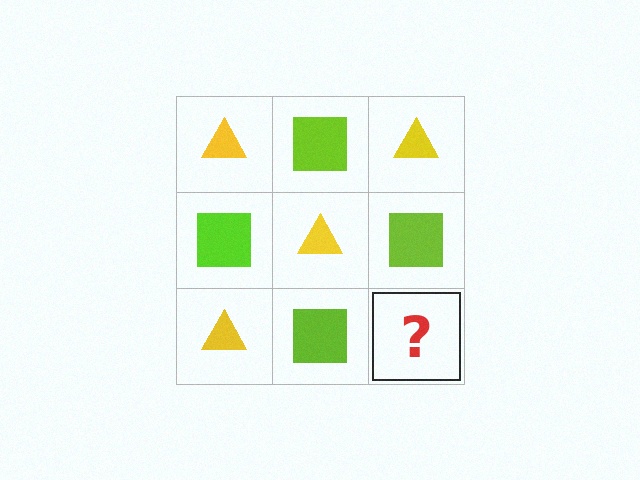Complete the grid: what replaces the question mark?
The question mark should be replaced with a yellow triangle.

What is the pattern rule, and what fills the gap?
The rule is that it alternates yellow triangle and lime square in a checkerboard pattern. The gap should be filled with a yellow triangle.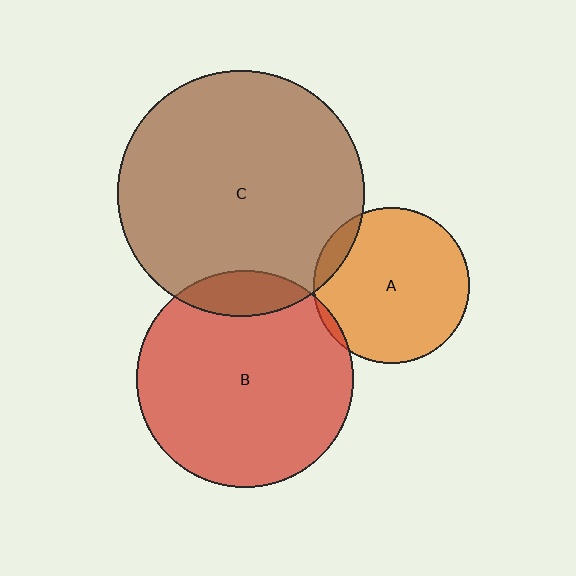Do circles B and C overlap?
Yes.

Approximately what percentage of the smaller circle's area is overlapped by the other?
Approximately 10%.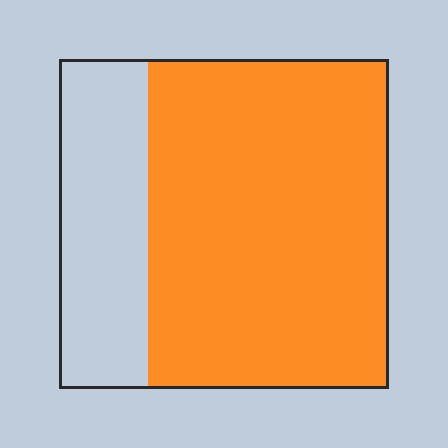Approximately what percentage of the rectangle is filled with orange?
Approximately 75%.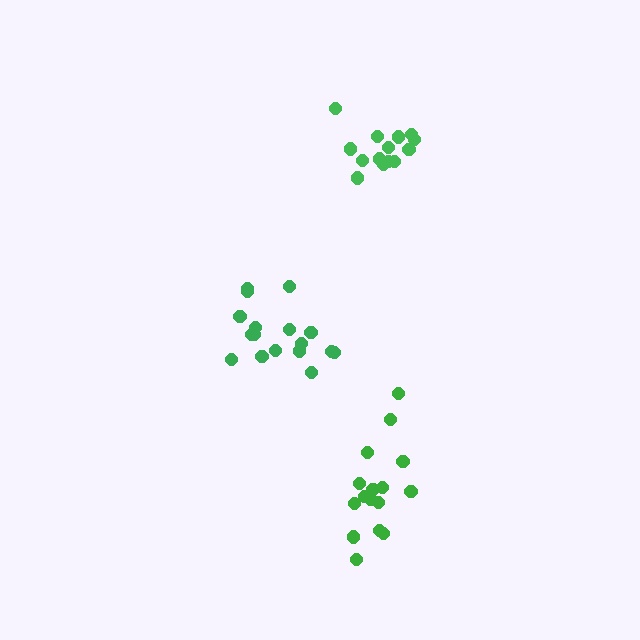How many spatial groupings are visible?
There are 3 spatial groupings.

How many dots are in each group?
Group 1: 16 dots, Group 2: 15 dots, Group 3: 17 dots (48 total).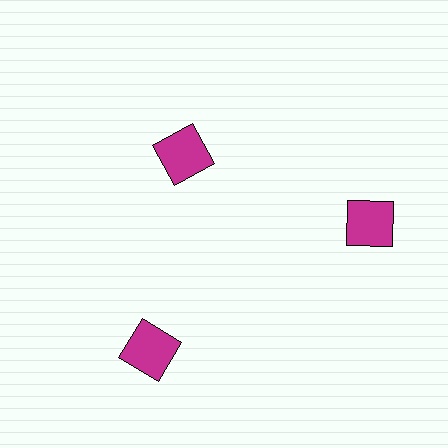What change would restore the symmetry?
The symmetry would be restored by moving it outward, back onto the ring so that all 3 squares sit at equal angles and equal distance from the center.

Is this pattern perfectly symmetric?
No. The 3 magenta squares are arranged in a ring, but one element near the 11 o'clock position is pulled inward toward the center, breaking the 3-fold rotational symmetry.